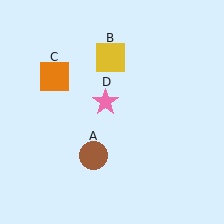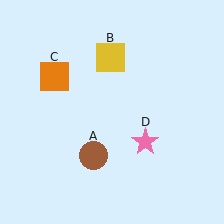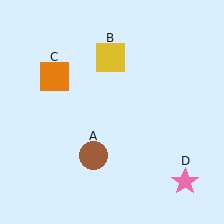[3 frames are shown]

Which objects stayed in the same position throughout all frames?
Brown circle (object A) and yellow square (object B) and orange square (object C) remained stationary.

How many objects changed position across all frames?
1 object changed position: pink star (object D).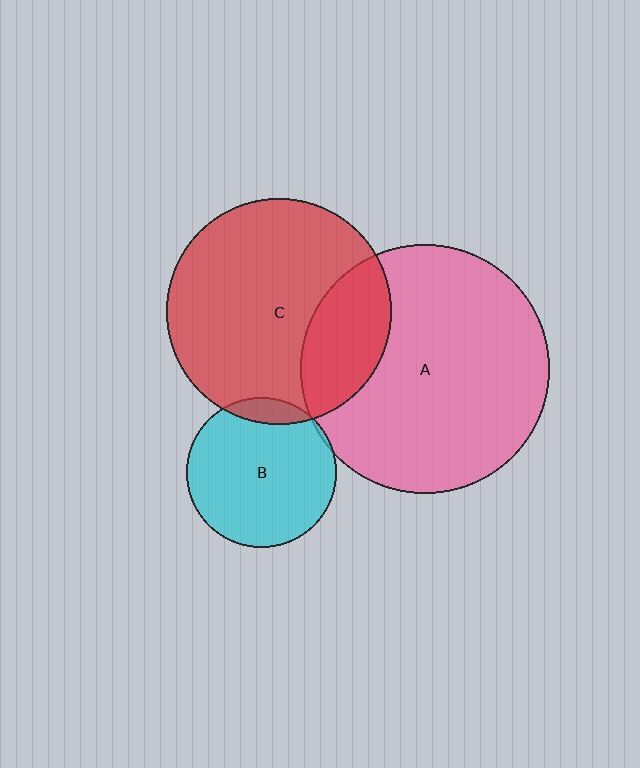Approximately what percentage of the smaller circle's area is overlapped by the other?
Approximately 10%.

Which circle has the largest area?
Circle A (pink).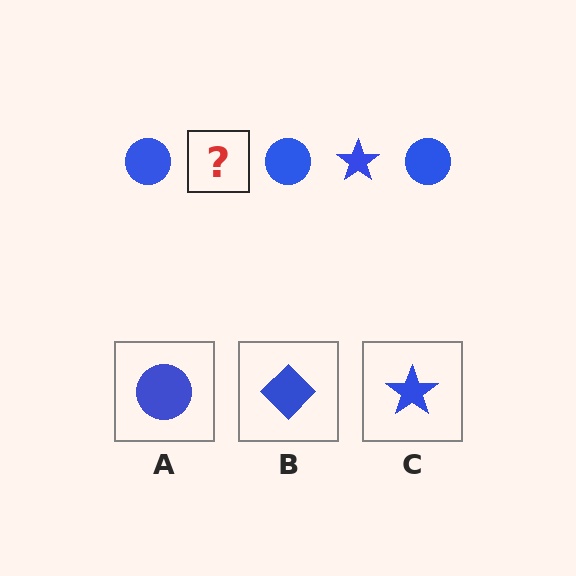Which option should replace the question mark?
Option C.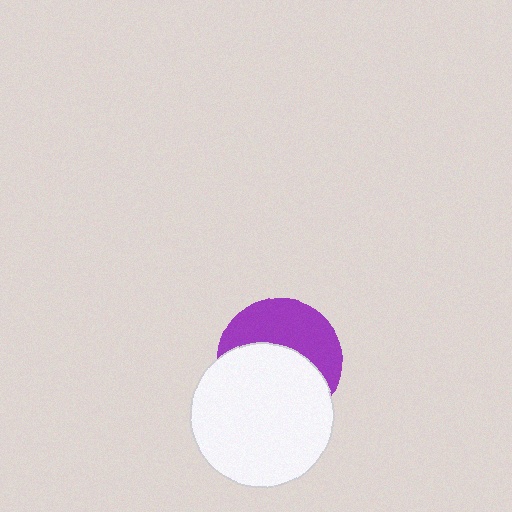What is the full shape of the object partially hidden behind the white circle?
The partially hidden object is a purple circle.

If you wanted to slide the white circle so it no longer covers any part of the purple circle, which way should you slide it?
Slide it down — that is the most direct way to separate the two shapes.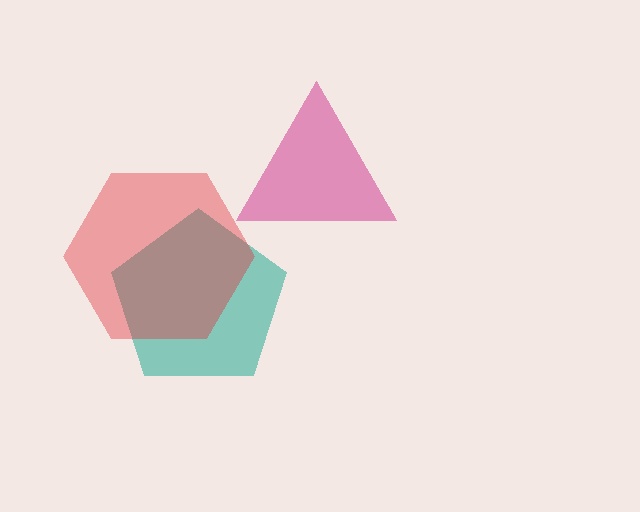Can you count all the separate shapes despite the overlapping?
Yes, there are 3 separate shapes.